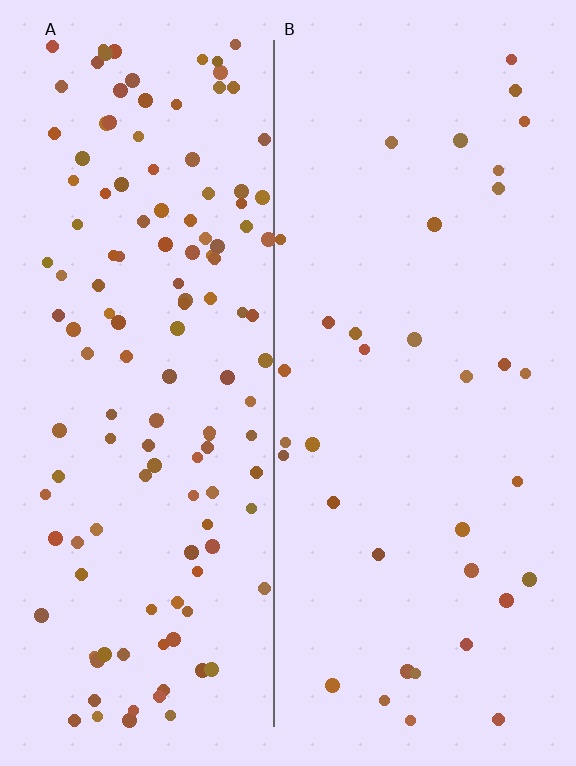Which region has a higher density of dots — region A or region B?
A (the left).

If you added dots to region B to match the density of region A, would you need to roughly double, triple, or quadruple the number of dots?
Approximately quadruple.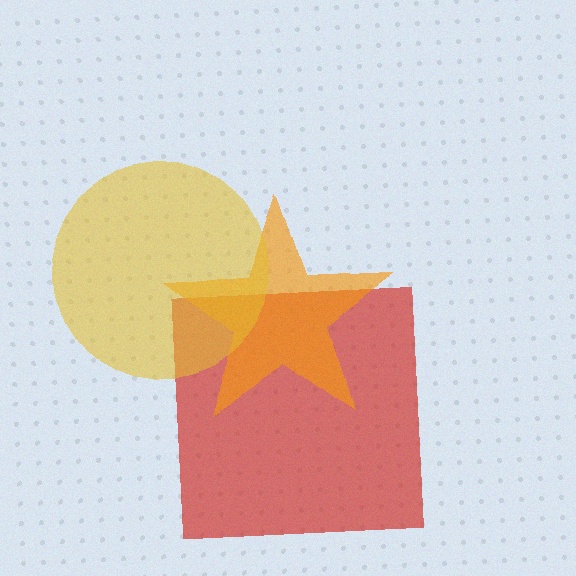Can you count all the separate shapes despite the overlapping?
Yes, there are 3 separate shapes.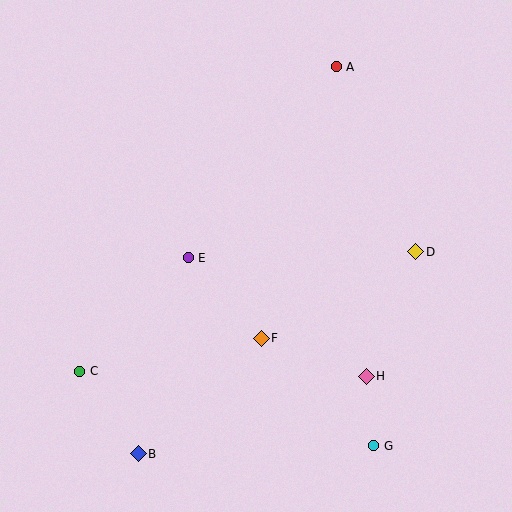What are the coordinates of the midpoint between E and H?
The midpoint between E and H is at (277, 317).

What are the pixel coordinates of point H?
Point H is at (366, 376).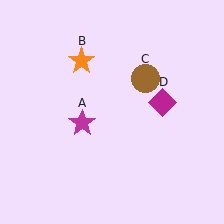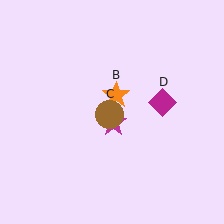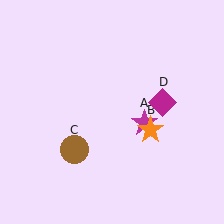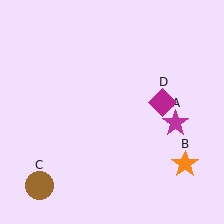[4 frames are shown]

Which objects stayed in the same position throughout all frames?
Magenta diamond (object D) remained stationary.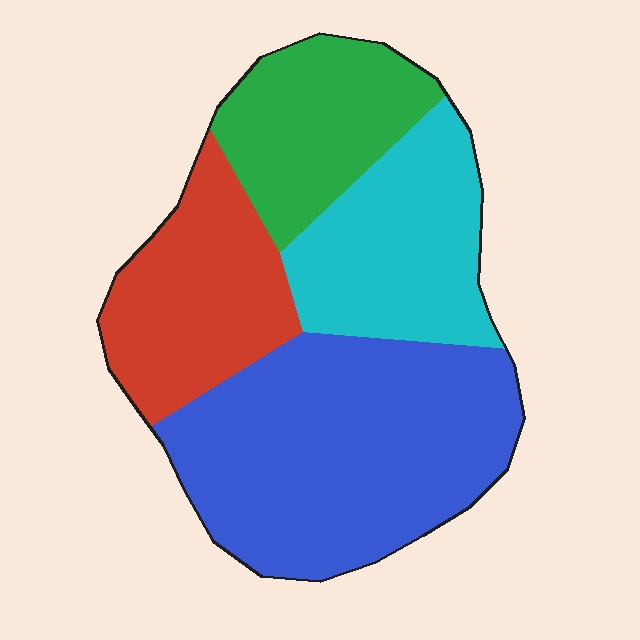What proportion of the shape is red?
Red covers 20% of the shape.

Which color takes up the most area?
Blue, at roughly 40%.